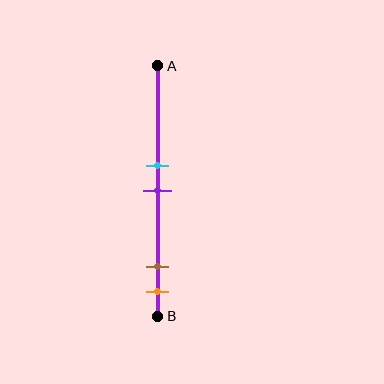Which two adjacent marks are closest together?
The cyan and purple marks are the closest adjacent pair.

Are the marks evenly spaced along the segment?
No, the marks are not evenly spaced.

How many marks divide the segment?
There are 4 marks dividing the segment.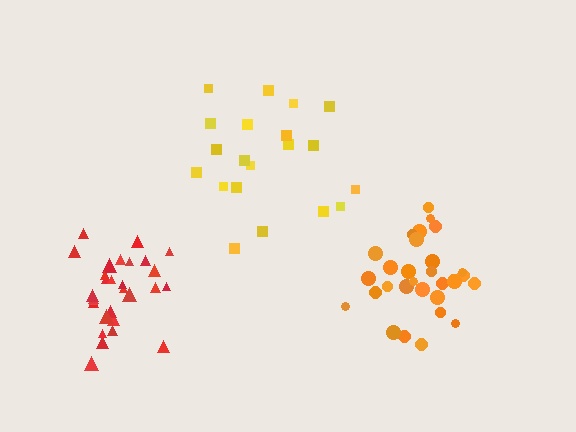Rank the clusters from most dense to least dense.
red, orange, yellow.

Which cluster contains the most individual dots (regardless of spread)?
Orange (30).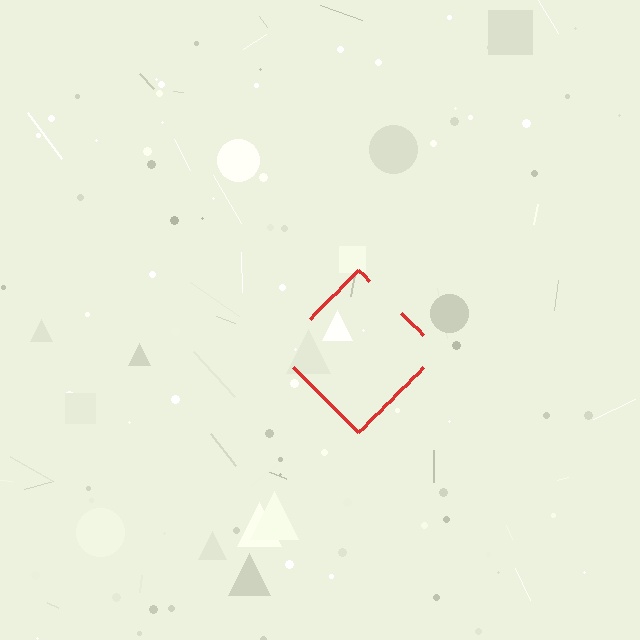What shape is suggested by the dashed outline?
The dashed outline suggests a diamond.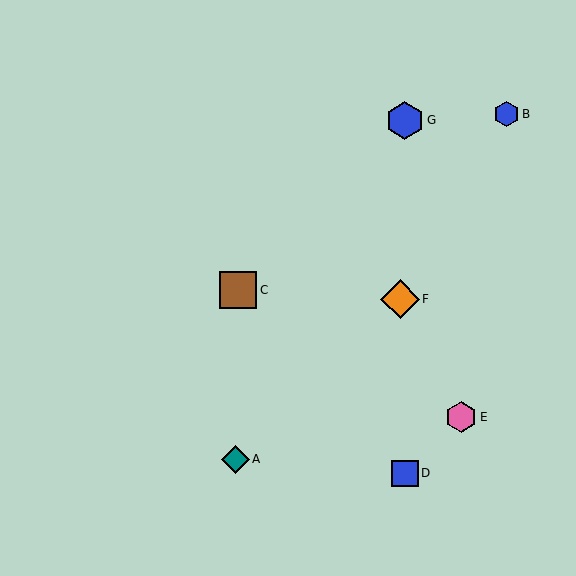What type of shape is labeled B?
Shape B is a blue hexagon.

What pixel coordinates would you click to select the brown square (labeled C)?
Click at (238, 290) to select the brown square C.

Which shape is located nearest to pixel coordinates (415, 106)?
The blue hexagon (labeled G) at (405, 120) is nearest to that location.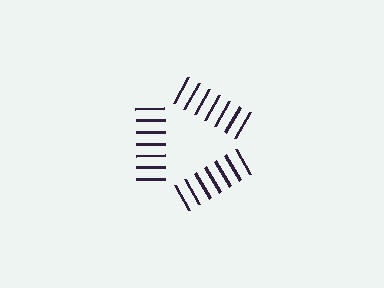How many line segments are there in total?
21 — 7 along each of the 3 edges.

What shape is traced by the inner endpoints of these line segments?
An illusory triangle — the line segments terminate on its edges but no continuous stroke is drawn.